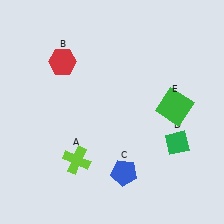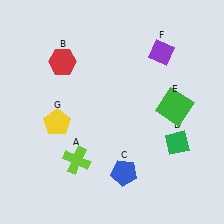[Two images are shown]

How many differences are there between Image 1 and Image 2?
There are 2 differences between the two images.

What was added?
A purple diamond (F), a yellow pentagon (G) were added in Image 2.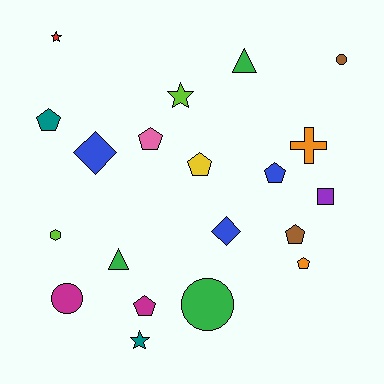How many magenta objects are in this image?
There are 2 magenta objects.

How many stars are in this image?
There are 3 stars.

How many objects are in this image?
There are 20 objects.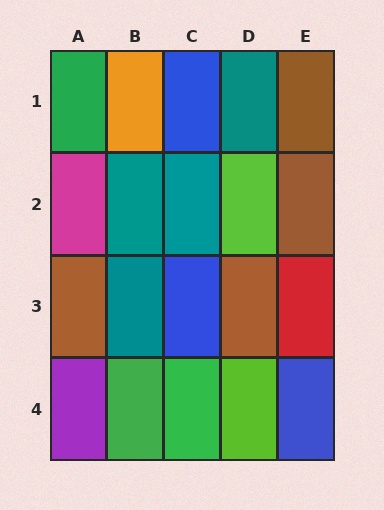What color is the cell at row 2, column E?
Brown.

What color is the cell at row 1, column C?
Blue.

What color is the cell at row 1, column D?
Teal.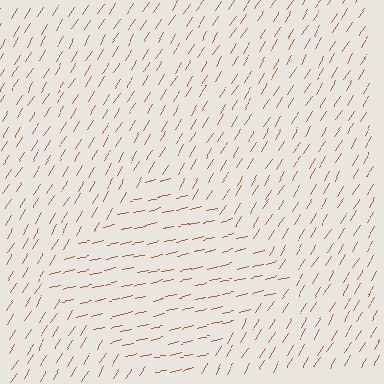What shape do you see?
I see a diamond.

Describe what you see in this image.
The image is filled with small brown line segments. A diamond region in the image has lines oriented differently from the surrounding lines, creating a visible texture boundary.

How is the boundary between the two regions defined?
The boundary is defined purely by a change in line orientation (approximately 45 degrees difference). All lines are the same color and thickness.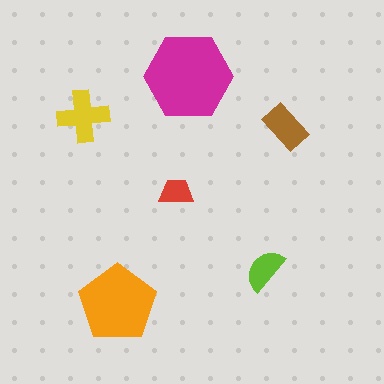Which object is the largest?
The magenta hexagon.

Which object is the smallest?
The red trapezoid.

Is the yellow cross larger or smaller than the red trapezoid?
Larger.